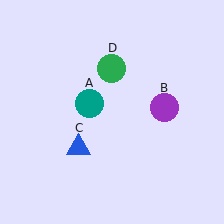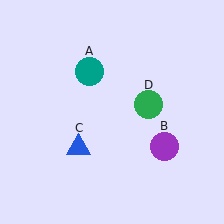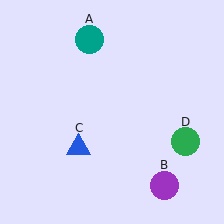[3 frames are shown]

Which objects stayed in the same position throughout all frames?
Blue triangle (object C) remained stationary.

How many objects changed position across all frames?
3 objects changed position: teal circle (object A), purple circle (object B), green circle (object D).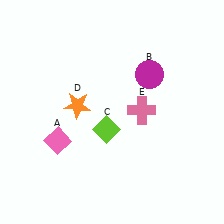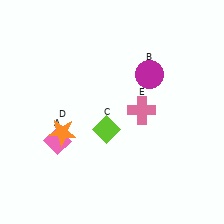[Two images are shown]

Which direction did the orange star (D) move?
The orange star (D) moved down.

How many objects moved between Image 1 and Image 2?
1 object moved between the two images.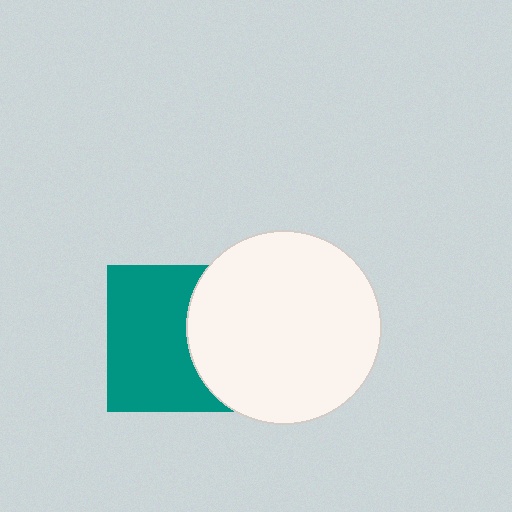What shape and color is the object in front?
The object in front is a white circle.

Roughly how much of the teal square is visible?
About half of it is visible (roughly 61%).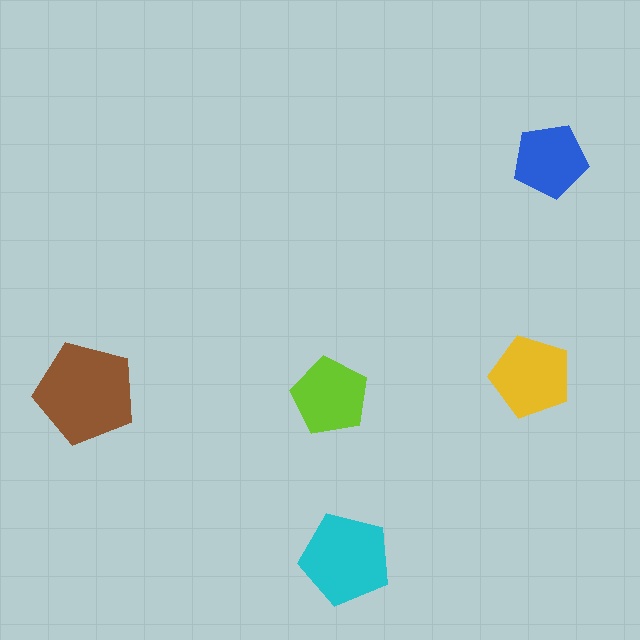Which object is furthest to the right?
The blue pentagon is rightmost.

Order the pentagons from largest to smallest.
the brown one, the cyan one, the yellow one, the lime one, the blue one.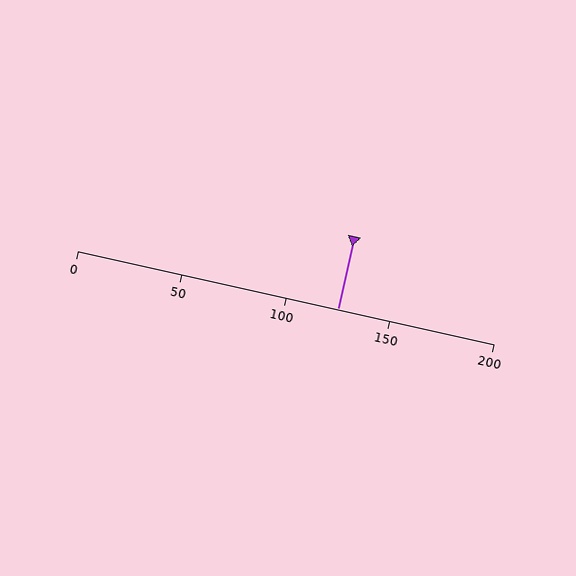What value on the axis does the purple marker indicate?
The marker indicates approximately 125.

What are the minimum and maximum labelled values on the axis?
The axis runs from 0 to 200.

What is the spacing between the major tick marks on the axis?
The major ticks are spaced 50 apart.